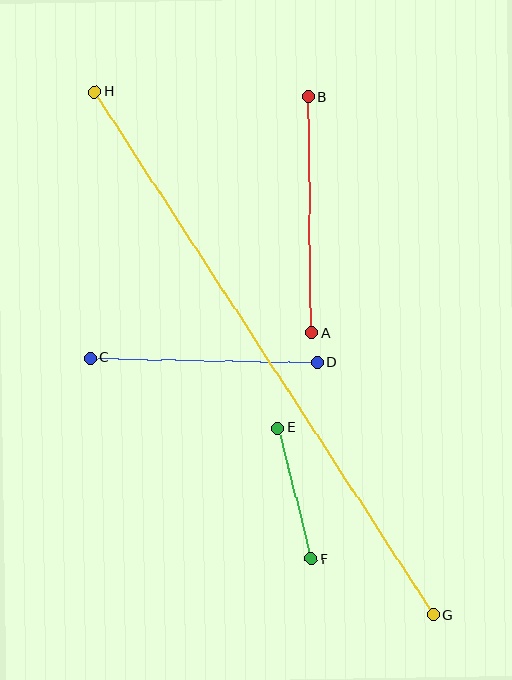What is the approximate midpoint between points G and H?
The midpoint is at approximately (264, 354) pixels.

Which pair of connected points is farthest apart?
Points G and H are farthest apart.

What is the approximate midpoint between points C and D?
The midpoint is at approximately (204, 360) pixels.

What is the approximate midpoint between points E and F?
The midpoint is at approximately (295, 494) pixels.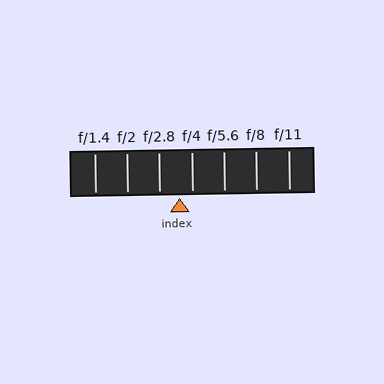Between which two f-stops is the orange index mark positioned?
The index mark is between f/2.8 and f/4.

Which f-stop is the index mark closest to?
The index mark is closest to f/4.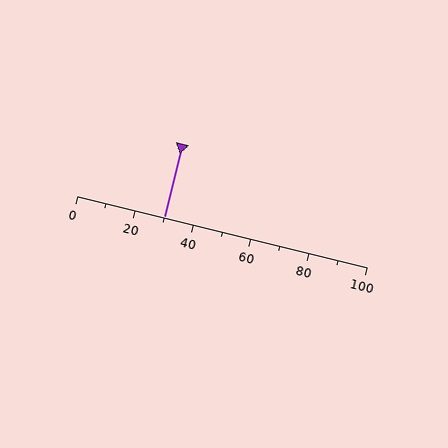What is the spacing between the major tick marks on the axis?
The major ticks are spaced 20 apart.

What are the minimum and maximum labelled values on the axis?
The axis runs from 0 to 100.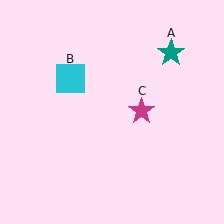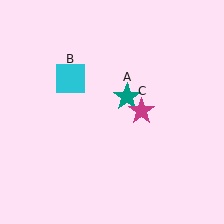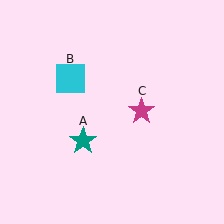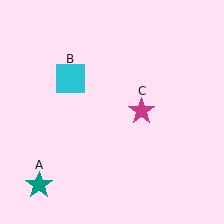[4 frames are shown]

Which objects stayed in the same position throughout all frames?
Cyan square (object B) and magenta star (object C) remained stationary.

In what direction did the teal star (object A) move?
The teal star (object A) moved down and to the left.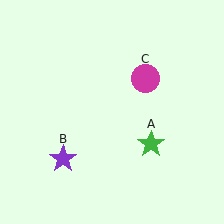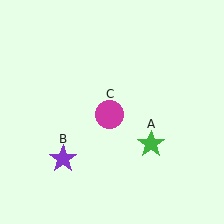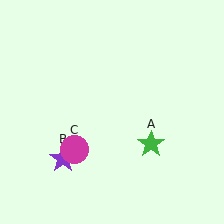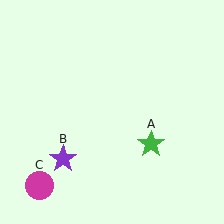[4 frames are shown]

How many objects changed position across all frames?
1 object changed position: magenta circle (object C).